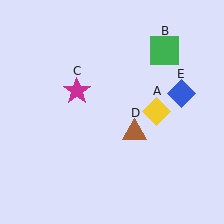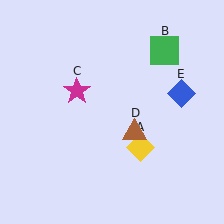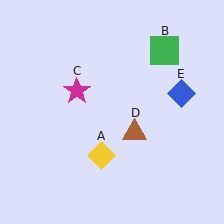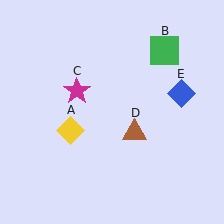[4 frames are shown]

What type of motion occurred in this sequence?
The yellow diamond (object A) rotated clockwise around the center of the scene.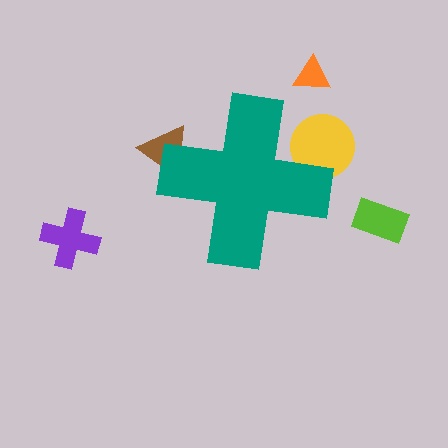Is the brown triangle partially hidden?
Yes, the brown triangle is partially hidden behind the teal cross.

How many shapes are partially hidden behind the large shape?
2 shapes are partially hidden.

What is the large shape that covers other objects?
A teal cross.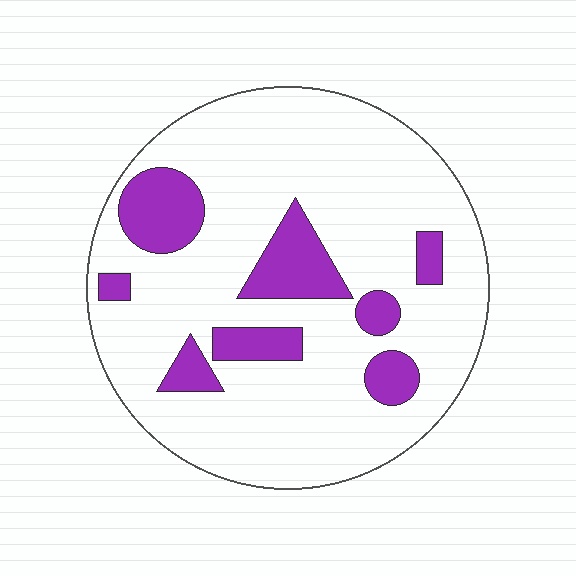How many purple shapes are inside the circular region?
8.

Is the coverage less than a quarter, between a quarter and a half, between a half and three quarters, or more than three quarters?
Less than a quarter.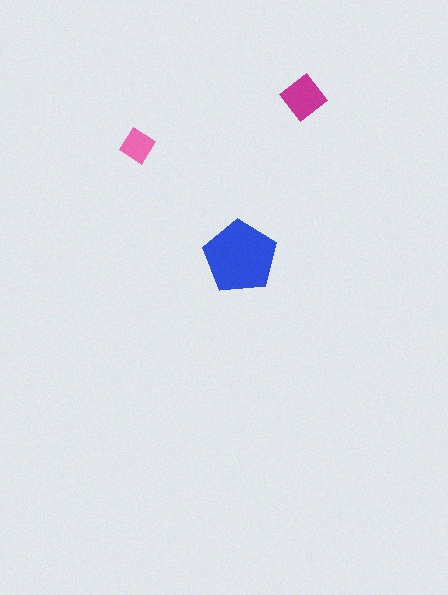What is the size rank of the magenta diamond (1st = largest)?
2nd.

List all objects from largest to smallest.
The blue pentagon, the magenta diamond, the pink diamond.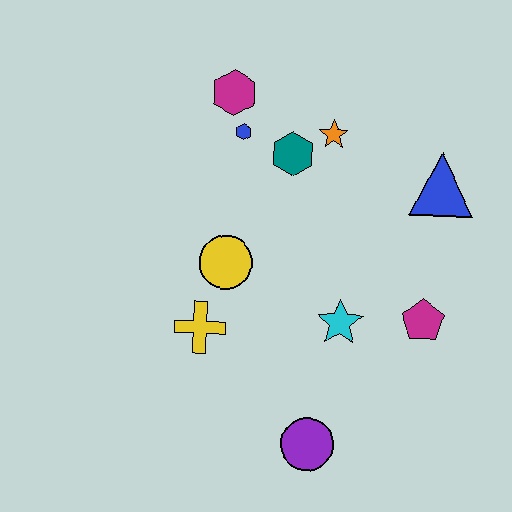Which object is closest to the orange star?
The teal hexagon is closest to the orange star.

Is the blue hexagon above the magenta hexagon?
No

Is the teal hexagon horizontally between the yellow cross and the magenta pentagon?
Yes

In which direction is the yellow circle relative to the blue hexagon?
The yellow circle is below the blue hexagon.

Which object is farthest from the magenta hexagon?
The purple circle is farthest from the magenta hexagon.